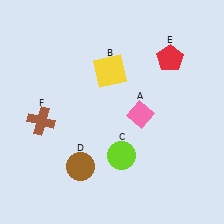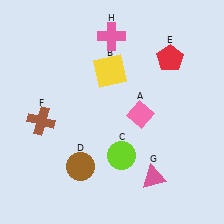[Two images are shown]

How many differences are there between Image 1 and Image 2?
There are 2 differences between the two images.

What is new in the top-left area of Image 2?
A pink cross (H) was added in the top-left area of Image 2.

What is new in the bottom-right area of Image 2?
A pink triangle (G) was added in the bottom-right area of Image 2.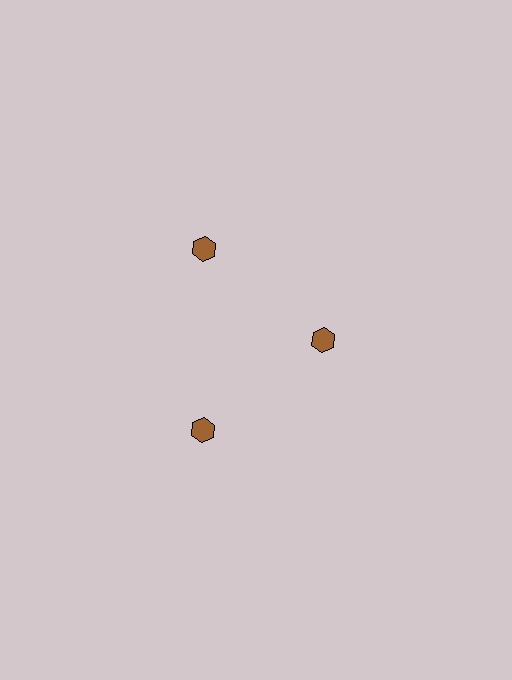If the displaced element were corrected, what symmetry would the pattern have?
It would have 3-fold rotational symmetry — the pattern would map onto itself every 120 degrees.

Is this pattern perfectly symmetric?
No. The 3 brown hexagons are arranged in a ring, but one element near the 3 o'clock position is pulled inward toward the center, breaking the 3-fold rotational symmetry.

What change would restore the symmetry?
The symmetry would be restored by moving it outward, back onto the ring so that all 3 hexagons sit at equal angles and equal distance from the center.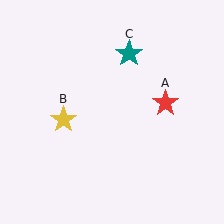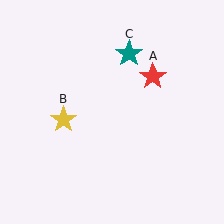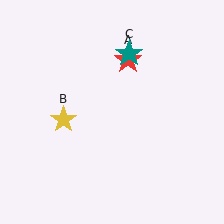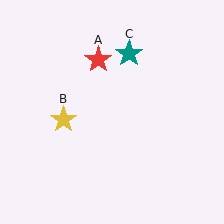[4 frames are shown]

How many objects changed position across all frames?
1 object changed position: red star (object A).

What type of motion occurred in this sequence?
The red star (object A) rotated counterclockwise around the center of the scene.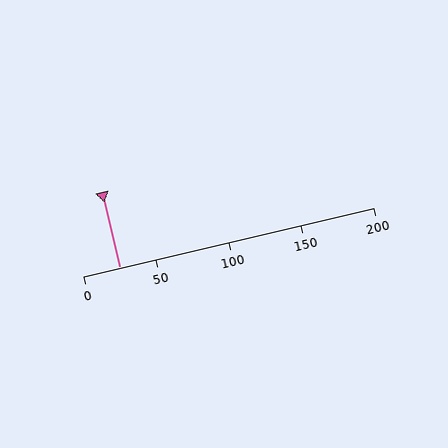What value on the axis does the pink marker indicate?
The marker indicates approximately 25.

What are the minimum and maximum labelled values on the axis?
The axis runs from 0 to 200.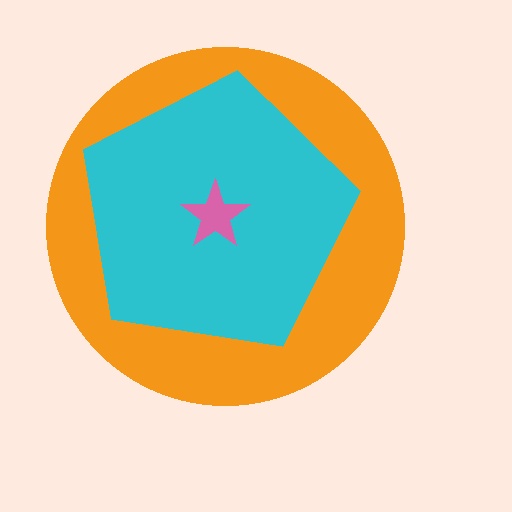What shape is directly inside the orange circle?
The cyan pentagon.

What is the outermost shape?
The orange circle.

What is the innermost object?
The pink star.